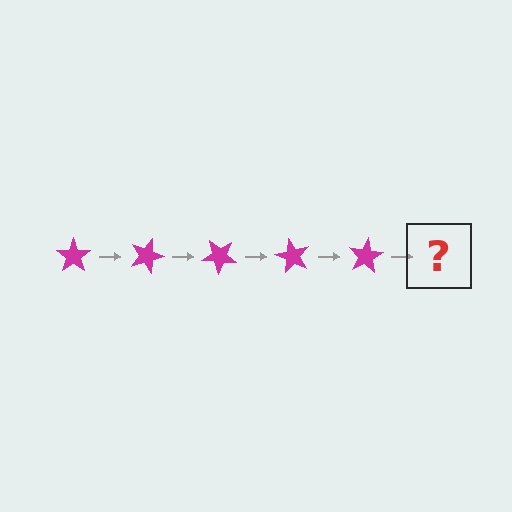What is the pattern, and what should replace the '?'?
The pattern is that the star rotates 20 degrees each step. The '?' should be a magenta star rotated 100 degrees.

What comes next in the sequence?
The next element should be a magenta star rotated 100 degrees.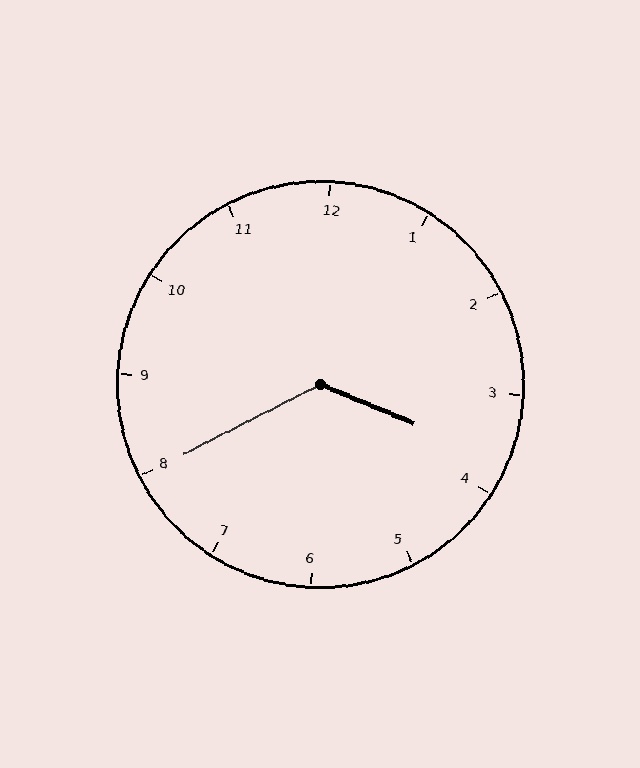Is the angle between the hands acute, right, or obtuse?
It is obtuse.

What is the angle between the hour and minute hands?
Approximately 130 degrees.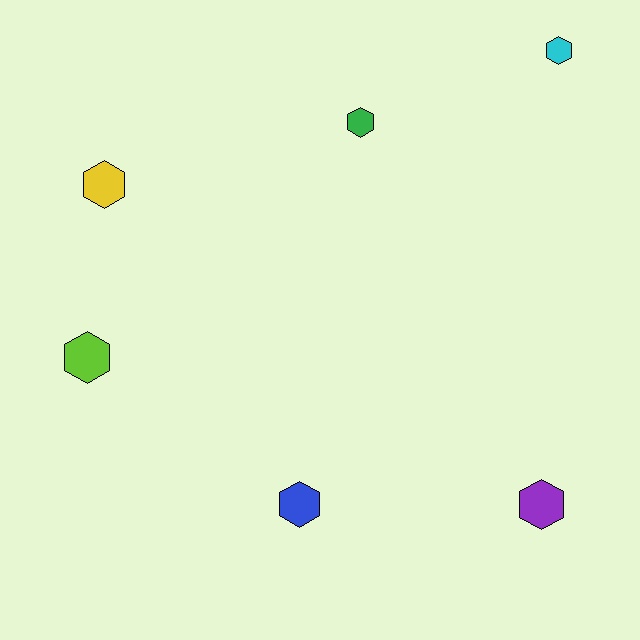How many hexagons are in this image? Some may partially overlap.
There are 6 hexagons.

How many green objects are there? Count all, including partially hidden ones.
There is 1 green object.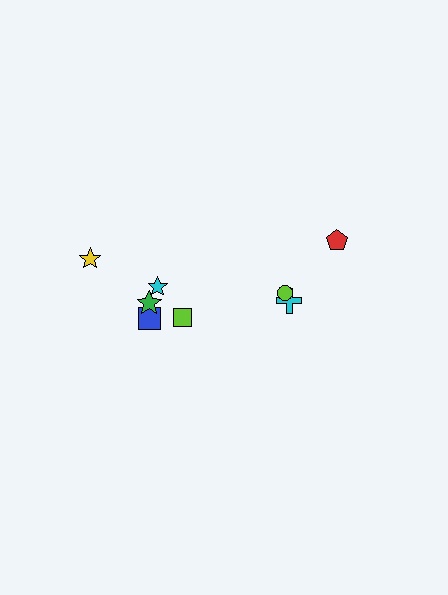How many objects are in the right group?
There are 3 objects.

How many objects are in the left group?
There are 5 objects.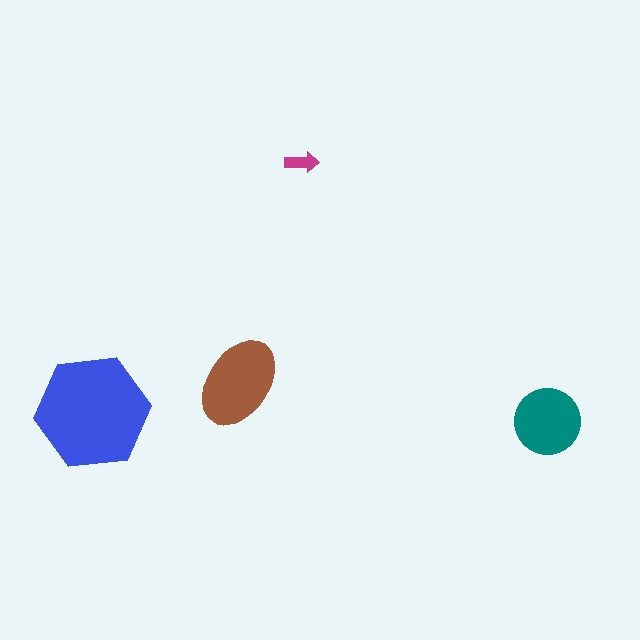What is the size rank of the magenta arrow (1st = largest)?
4th.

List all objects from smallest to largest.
The magenta arrow, the teal circle, the brown ellipse, the blue hexagon.